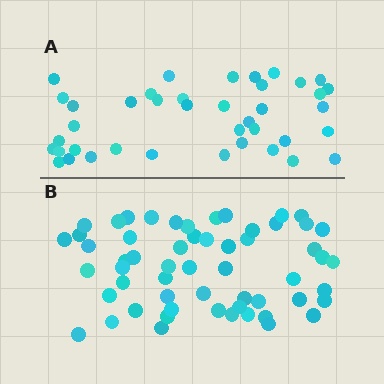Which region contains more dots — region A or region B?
Region B (the bottom region) has more dots.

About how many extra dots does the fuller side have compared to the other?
Region B has approximately 15 more dots than region A.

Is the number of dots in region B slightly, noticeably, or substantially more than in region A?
Region B has noticeably more, but not dramatically so. The ratio is roughly 1.4 to 1.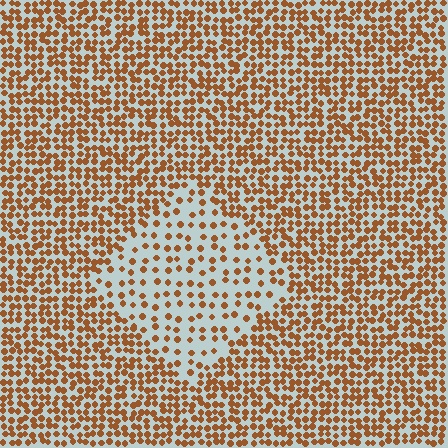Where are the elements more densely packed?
The elements are more densely packed outside the diamond boundary.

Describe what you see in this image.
The image contains small brown elements arranged at two different densities. A diamond-shaped region is visible where the elements are less densely packed than the surrounding area.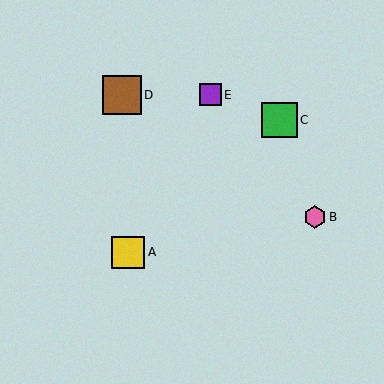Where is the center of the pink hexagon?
The center of the pink hexagon is at (315, 217).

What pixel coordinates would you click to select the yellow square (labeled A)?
Click at (128, 252) to select the yellow square A.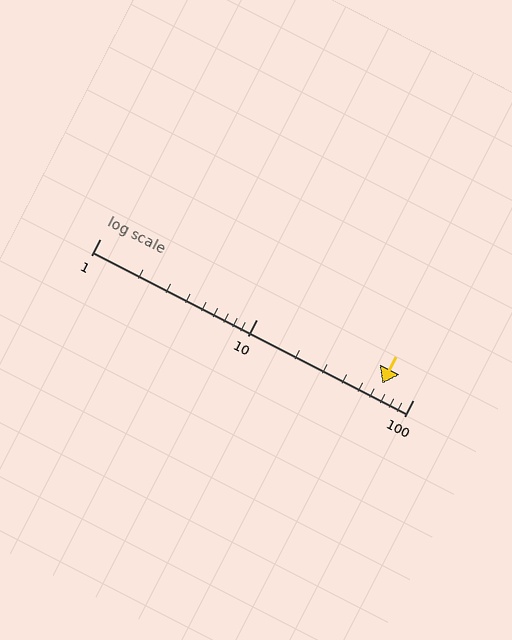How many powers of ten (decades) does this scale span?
The scale spans 2 decades, from 1 to 100.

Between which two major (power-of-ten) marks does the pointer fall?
The pointer is between 10 and 100.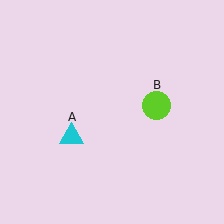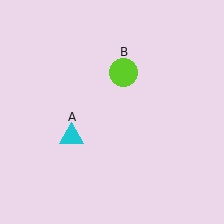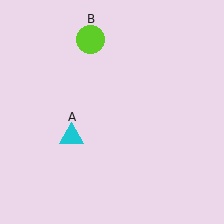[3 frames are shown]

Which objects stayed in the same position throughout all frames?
Cyan triangle (object A) remained stationary.